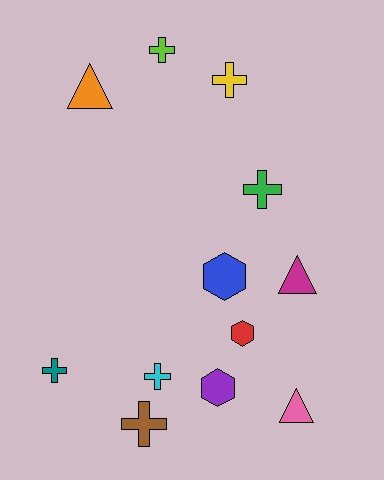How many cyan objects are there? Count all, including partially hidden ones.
There is 1 cyan object.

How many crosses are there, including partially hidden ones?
There are 6 crosses.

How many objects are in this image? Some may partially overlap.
There are 12 objects.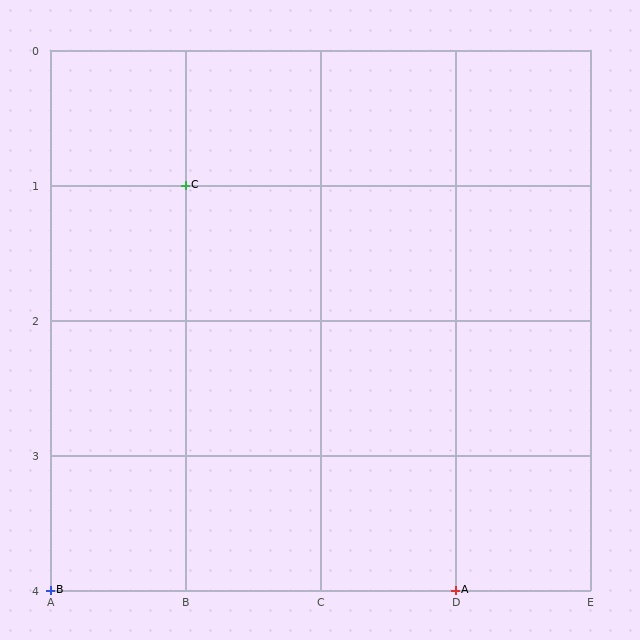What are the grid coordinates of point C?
Point C is at grid coordinates (B, 1).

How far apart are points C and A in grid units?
Points C and A are 2 columns and 3 rows apart (about 3.6 grid units diagonally).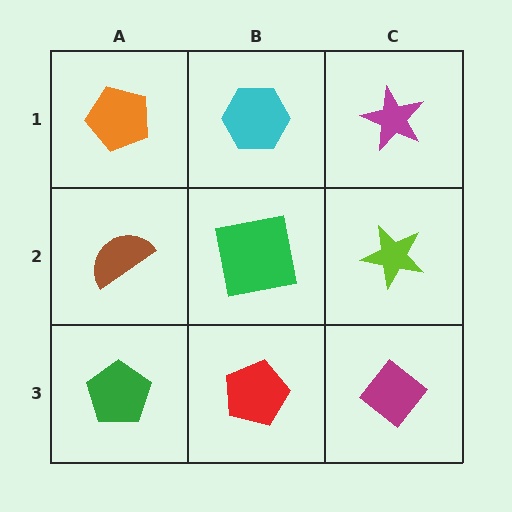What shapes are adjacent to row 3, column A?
A brown semicircle (row 2, column A), a red pentagon (row 3, column B).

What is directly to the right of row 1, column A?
A cyan hexagon.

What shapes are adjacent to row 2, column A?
An orange pentagon (row 1, column A), a green pentagon (row 3, column A), a green square (row 2, column B).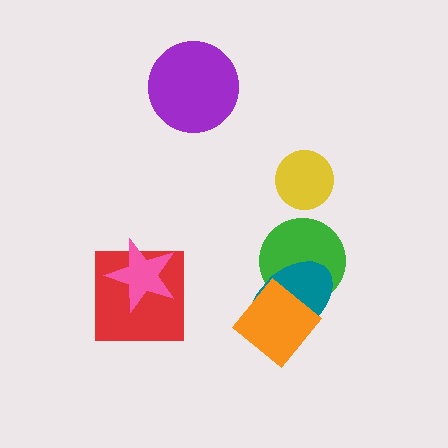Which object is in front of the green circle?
The teal ellipse is in front of the green circle.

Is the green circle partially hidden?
Yes, it is partially covered by another shape.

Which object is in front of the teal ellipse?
The orange diamond is in front of the teal ellipse.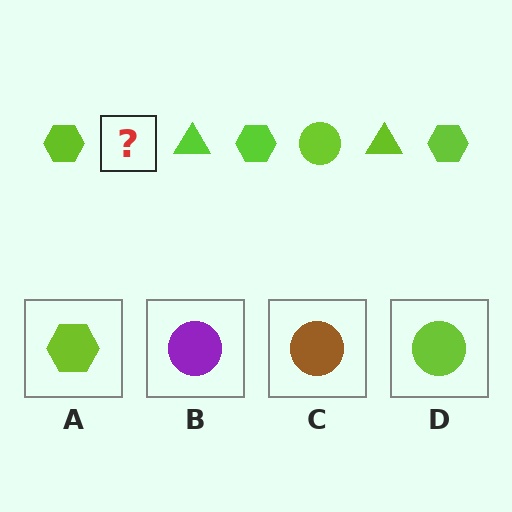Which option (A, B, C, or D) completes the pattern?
D.